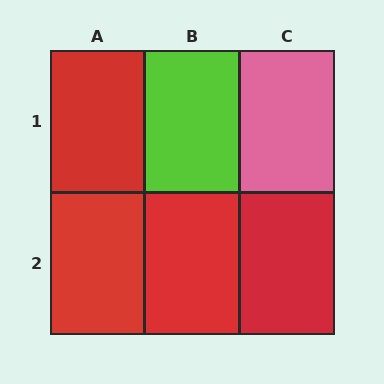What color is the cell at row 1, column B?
Lime.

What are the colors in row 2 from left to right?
Red, red, red.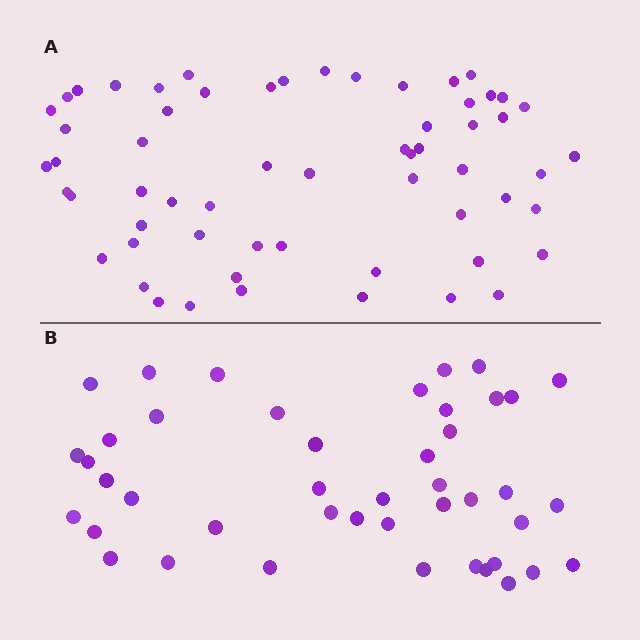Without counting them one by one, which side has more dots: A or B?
Region A (the top region) has more dots.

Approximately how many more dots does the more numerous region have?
Region A has approximately 15 more dots than region B.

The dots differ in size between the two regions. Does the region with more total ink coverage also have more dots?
No. Region B has more total ink coverage because its dots are larger, but region A actually contains more individual dots. Total area can be misleading — the number of items is what matters here.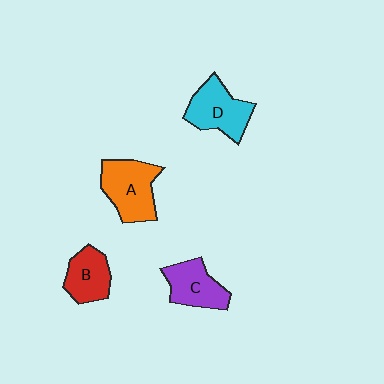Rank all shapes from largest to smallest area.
From largest to smallest: A (orange), D (cyan), C (purple), B (red).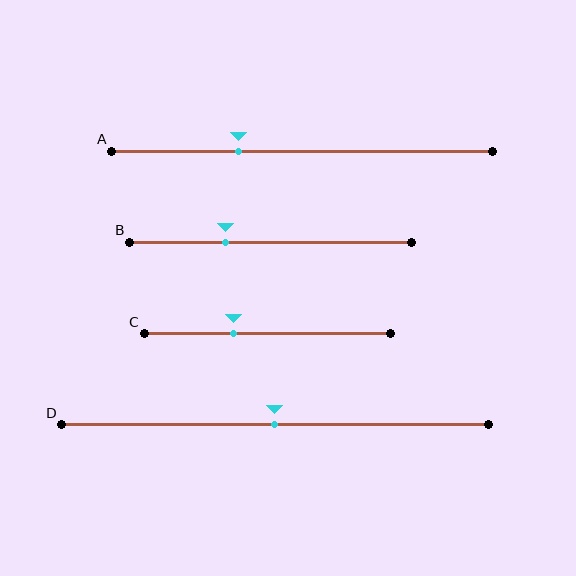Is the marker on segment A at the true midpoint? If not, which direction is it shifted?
No, the marker on segment A is shifted to the left by about 17% of the segment length.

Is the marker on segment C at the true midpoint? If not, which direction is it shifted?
No, the marker on segment C is shifted to the left by about 14% of the segment length.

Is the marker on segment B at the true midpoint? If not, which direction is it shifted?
No, the marker on segment B is shifted to the left by about 16% of the segment length.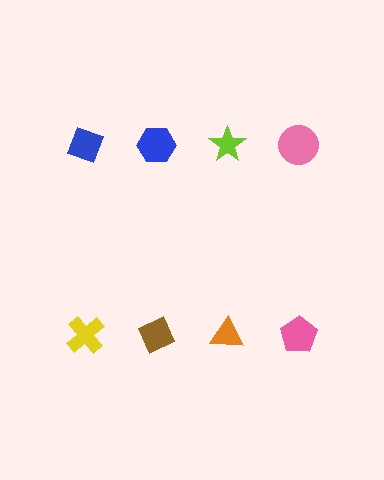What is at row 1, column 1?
A blue diamond.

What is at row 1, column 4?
A pink circle.